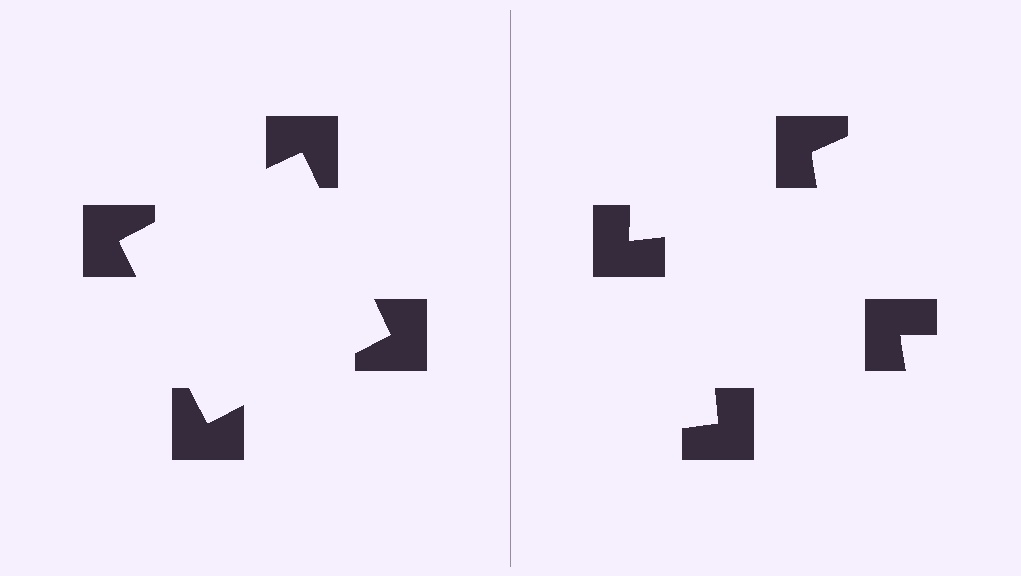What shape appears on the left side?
An illusory square.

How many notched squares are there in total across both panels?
8 — 4 on each side.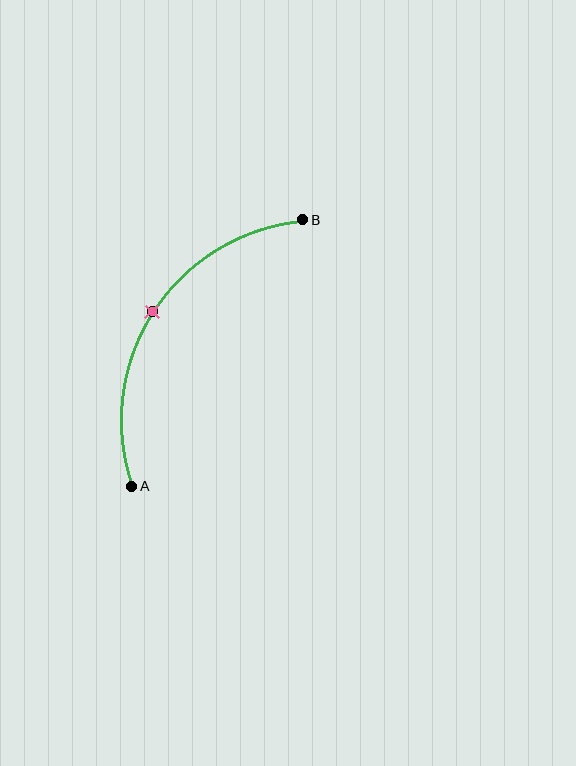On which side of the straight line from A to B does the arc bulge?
The arc bulges to the left of the straight line connecting A and B.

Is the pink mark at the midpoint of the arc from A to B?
Yes. The pink mark lies on the arc at equal arc-length from both A and B — it is the arc midpoint.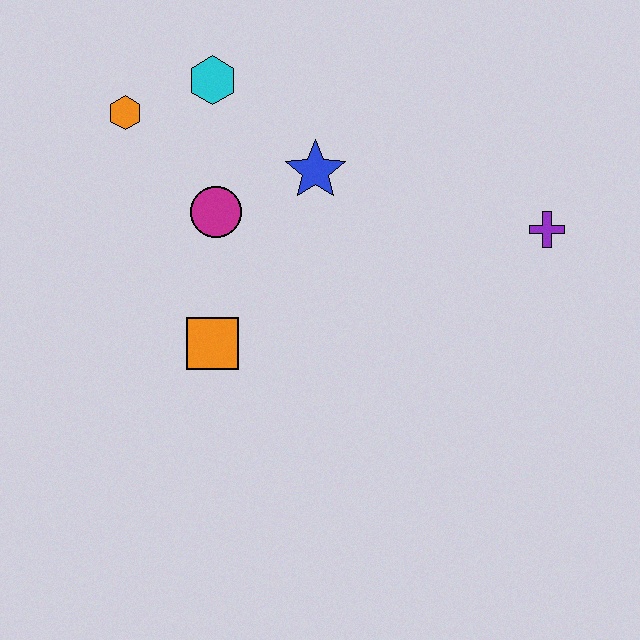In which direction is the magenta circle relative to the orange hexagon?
The magenta circle is below the orange hexagon.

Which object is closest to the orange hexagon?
The cyan hexagon is closest to the orange hexagon.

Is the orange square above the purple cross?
No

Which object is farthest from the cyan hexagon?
The purple cross is farthest from the cyan hexagon.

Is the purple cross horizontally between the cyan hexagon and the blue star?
No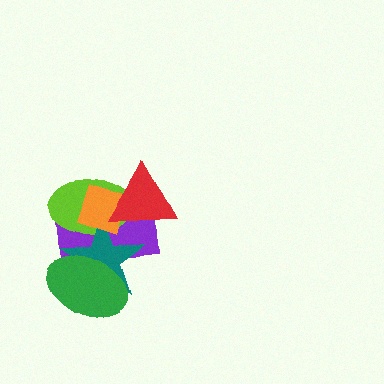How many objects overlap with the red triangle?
4 objects overlap with the red triangle.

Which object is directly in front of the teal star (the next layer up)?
The orange diamond is directly in front of the teal star.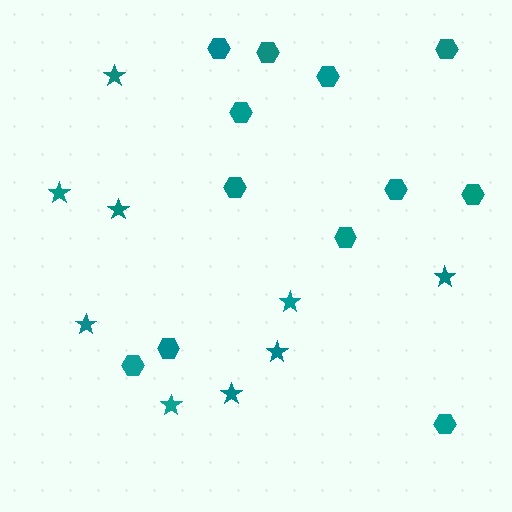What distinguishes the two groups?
There are 2 groups: one group of hexagons (12) and one group of stars (9).